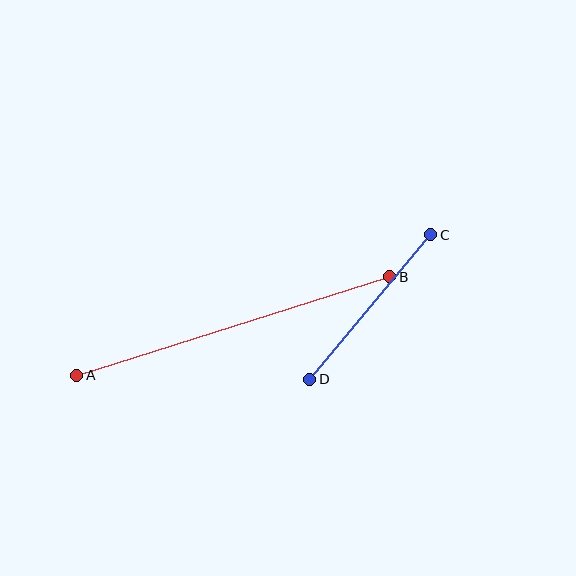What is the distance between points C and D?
The distance is approximately 188 pixels.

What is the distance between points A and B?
The distance is approximately 328 pixels.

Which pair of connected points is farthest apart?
Points A and B are farthest apart.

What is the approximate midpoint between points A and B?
The midpoint is at approximately (233, 326) pixels.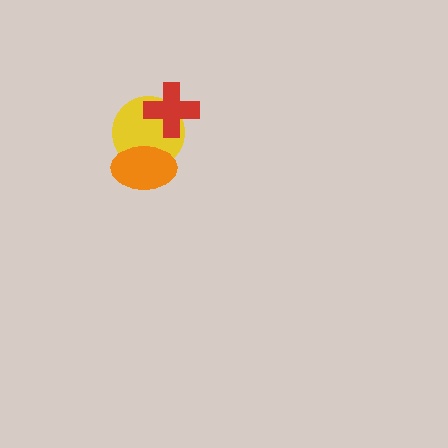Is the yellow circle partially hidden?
Yes, it is partially covered by another shape.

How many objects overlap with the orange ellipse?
1 object overlaps with the orange ellipse.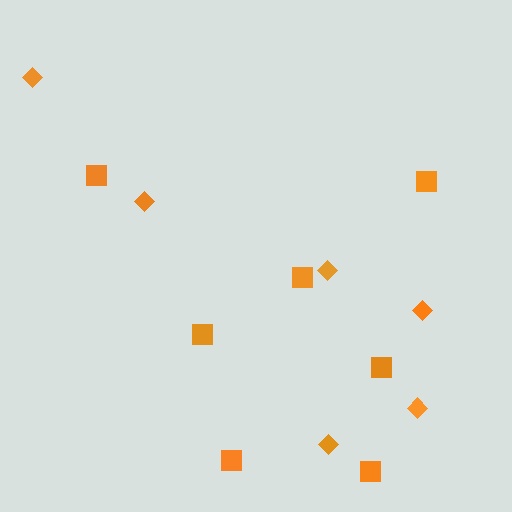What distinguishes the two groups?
There are 2 groups: one group of diamonds (6) and one group of squares (7).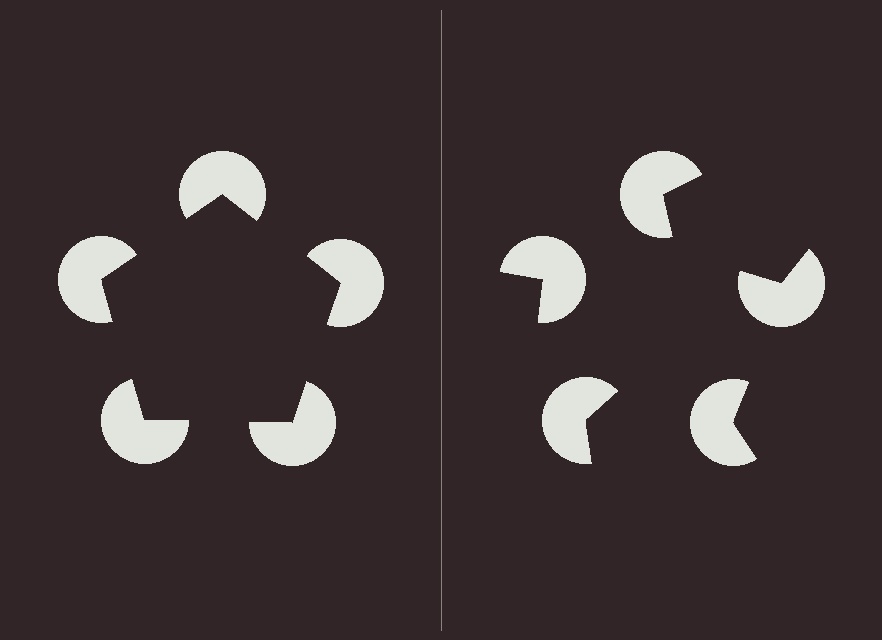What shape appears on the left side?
An illusory pentagon.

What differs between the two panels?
The pac-man discs are positioned identically on both sides; only the wedge orientations differ. On the left they align to a pentagon; on the right they are misaligned.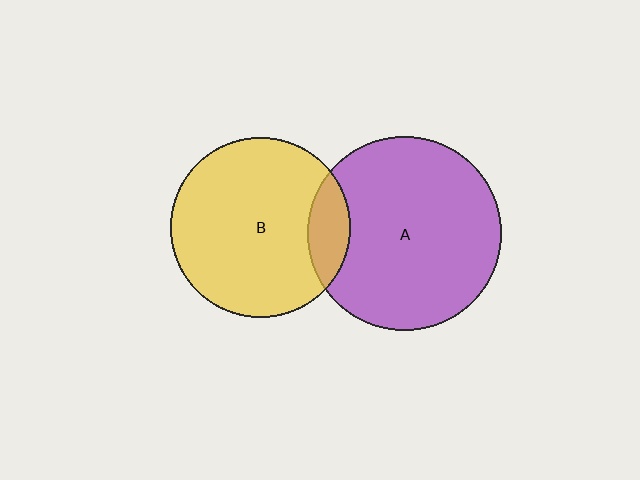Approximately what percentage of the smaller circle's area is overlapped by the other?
Approximately 15%.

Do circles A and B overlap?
Yes.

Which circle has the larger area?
Circle A (purple).